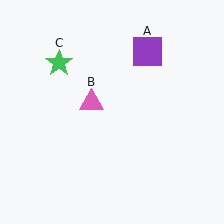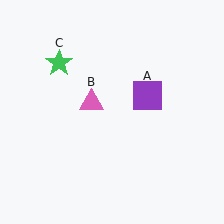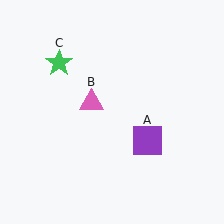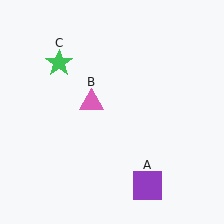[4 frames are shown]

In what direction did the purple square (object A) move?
The purple square (object A) moved down.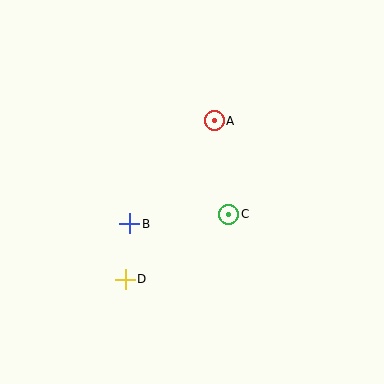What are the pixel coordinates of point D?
Point D is at (125, 279).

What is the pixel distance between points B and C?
The distance between B and C is 99 pixels.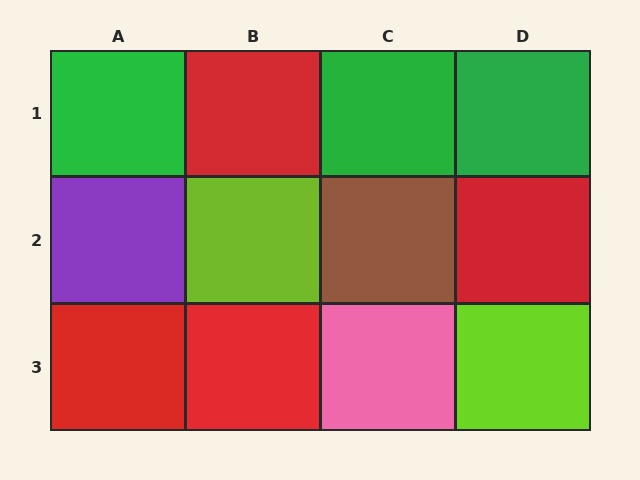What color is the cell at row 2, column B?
Lime.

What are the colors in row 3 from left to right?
Red, red, pink, lime.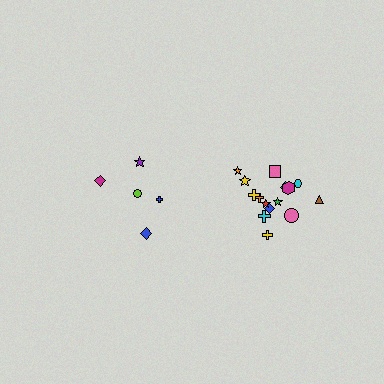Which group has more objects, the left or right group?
The right group.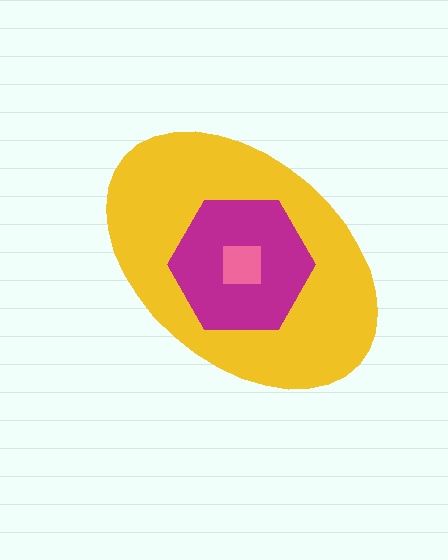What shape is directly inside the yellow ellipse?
The magenta hexagon.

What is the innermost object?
The pink square.